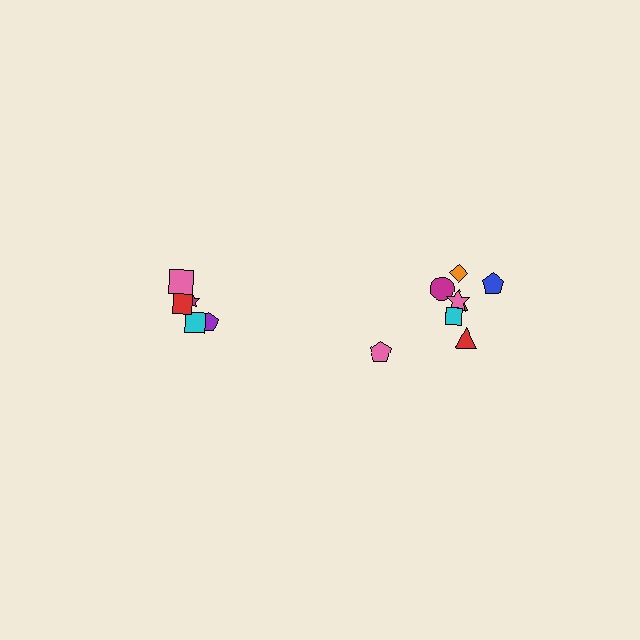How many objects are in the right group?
There are 8 objects.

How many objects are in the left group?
There are 5 objects.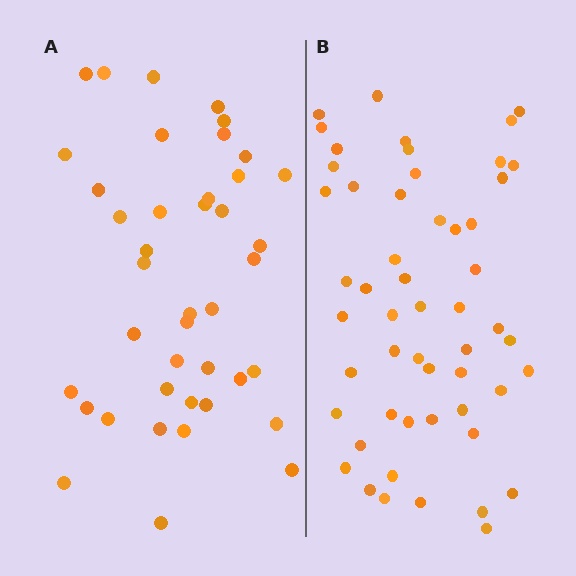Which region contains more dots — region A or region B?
Region B (the right region) has more dots.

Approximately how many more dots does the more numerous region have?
Region B has roughly 12 or so more dots than region A.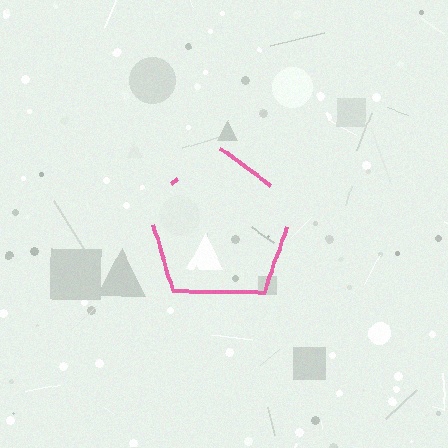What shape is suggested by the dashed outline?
The dashed outline suggests a pentagon.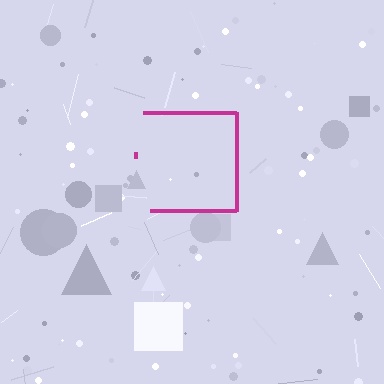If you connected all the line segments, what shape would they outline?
They would outline a square.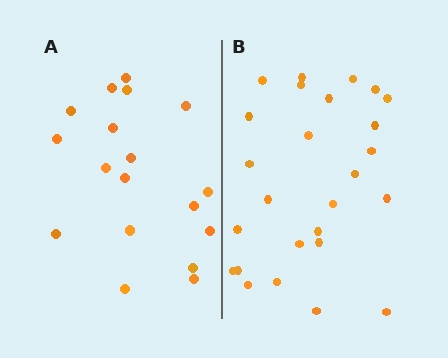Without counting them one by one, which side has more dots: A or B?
Region B (the right region) has more dots.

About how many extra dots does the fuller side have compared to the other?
Region B has roughly 8 or so more dots than region A.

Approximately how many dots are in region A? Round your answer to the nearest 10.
About 20 dots. (The exact count is 18, which rounds to 20.)